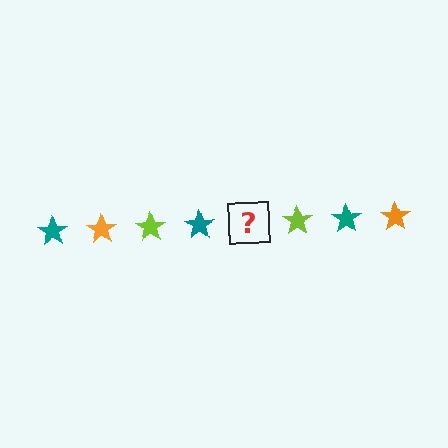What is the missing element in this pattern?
The missing element is an orange star.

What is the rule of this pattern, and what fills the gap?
The rule is that the pattern cycles through teal, orange, lime stars. The gap should be filled with an orange star.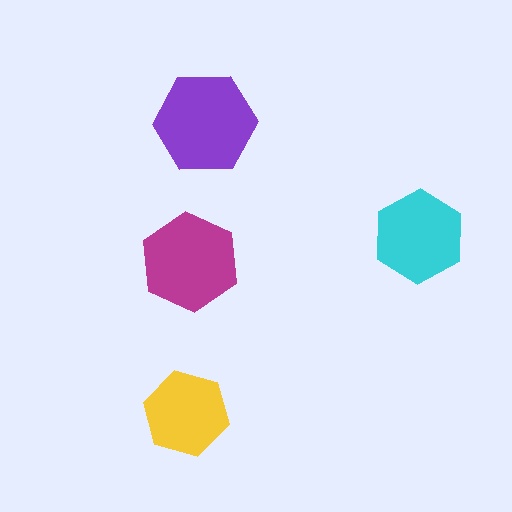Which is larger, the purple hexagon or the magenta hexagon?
The purple one.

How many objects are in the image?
There are 4 objects in the image.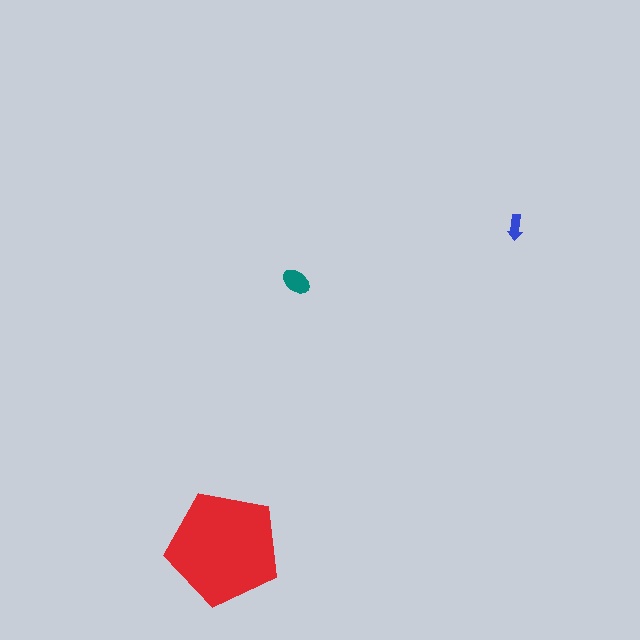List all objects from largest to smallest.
The red pentagon, the teal ellipse, the blue arrow.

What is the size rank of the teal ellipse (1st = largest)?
2nd.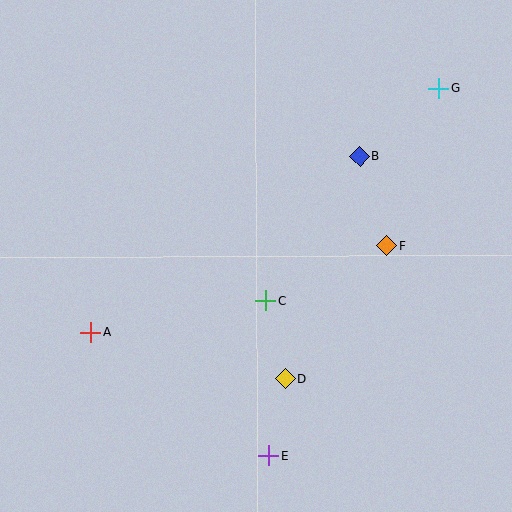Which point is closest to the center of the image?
Point C at (266, 301) is closest to the center.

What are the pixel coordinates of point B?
Point B is at (360, 157).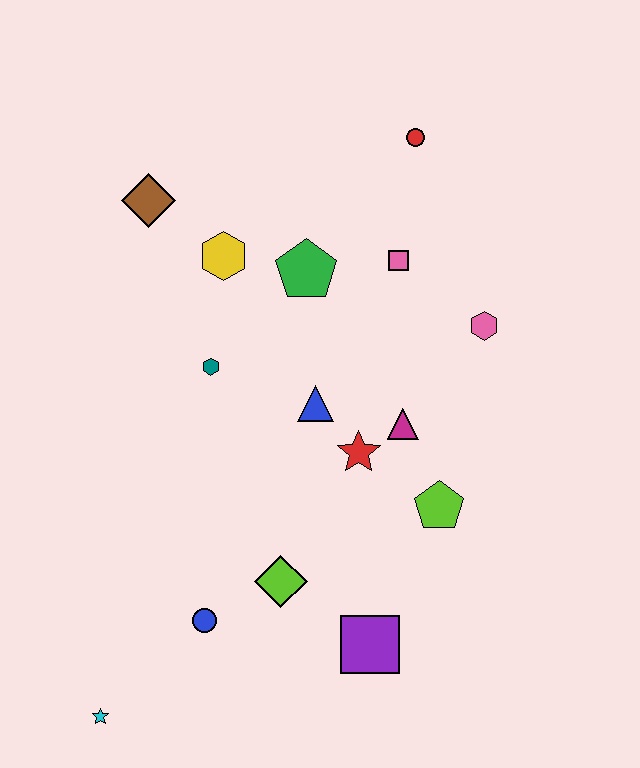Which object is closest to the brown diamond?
The yellow hexagon is closest to the brown diamond.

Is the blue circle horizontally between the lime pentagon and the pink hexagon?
No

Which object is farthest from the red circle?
The cyan star is farthest from the red circle.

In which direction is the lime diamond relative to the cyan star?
The lime diamond is to the right of the cyan star.